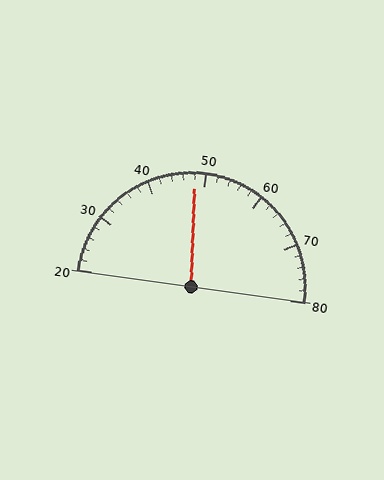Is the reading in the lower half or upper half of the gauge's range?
The reading is in the lower half of the range (20 to 80).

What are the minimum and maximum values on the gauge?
The gauge ranges from 20 to 80.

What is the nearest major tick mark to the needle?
The nearest major tick mark is 50.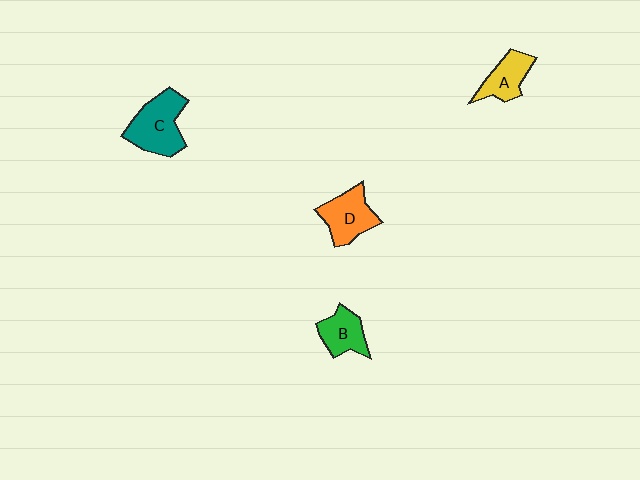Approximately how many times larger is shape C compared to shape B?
Approximately 1.6 times.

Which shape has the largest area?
Shape C (teal).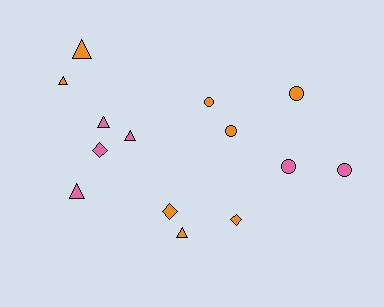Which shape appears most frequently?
Triangle, with 6 objects.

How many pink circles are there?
There are 2 pink circles.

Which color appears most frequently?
Orange, with 8 objects.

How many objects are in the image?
There are 14 objects.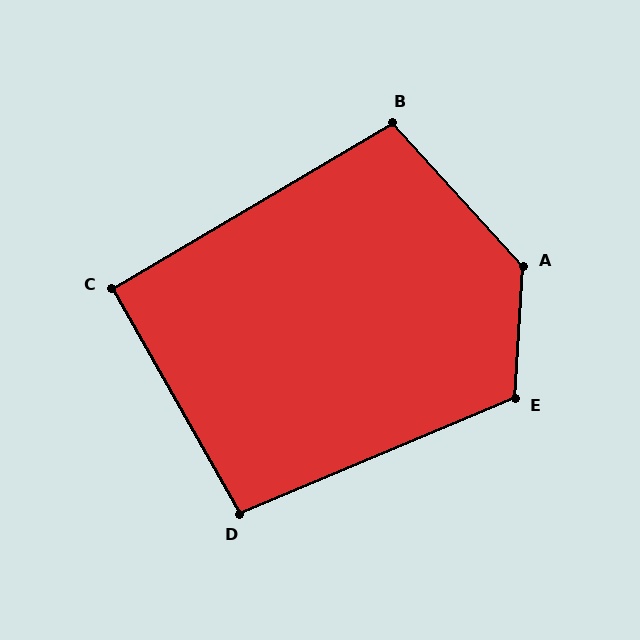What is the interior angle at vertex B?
Approximately 102 degrees (obtuse).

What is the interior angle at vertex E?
Approximately 116 degrees (obtuse).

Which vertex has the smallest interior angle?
C, at approximately 91 degrees.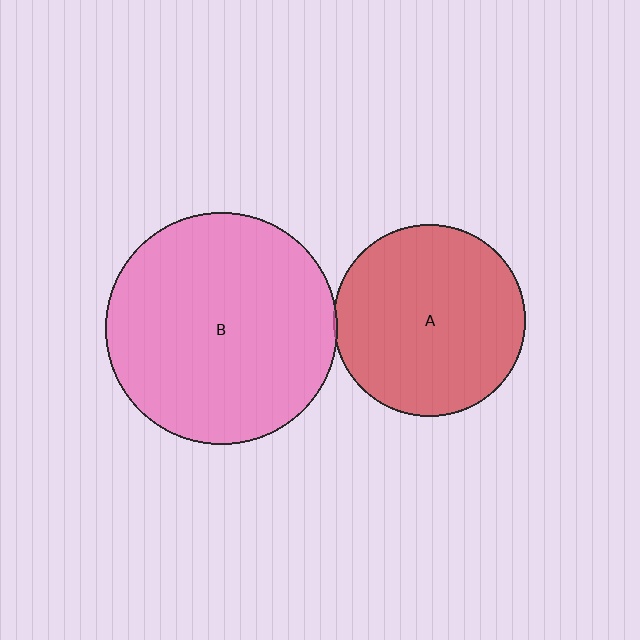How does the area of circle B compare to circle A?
Approximately 1.5 times.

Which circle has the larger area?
Circle B (pink).